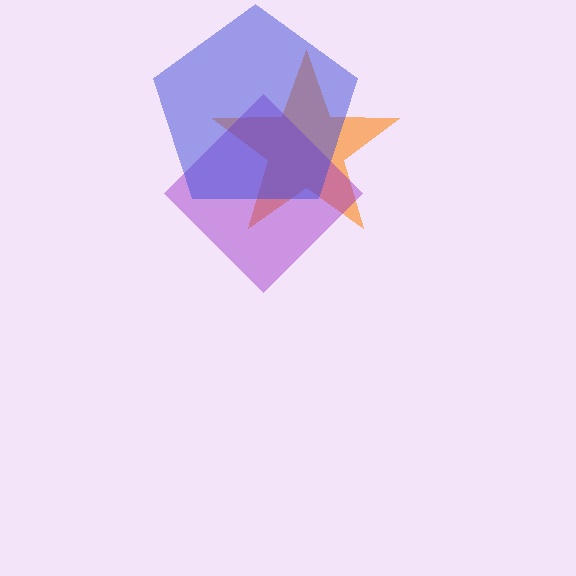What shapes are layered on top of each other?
The layered shapes are: an orange star, a purple diamond, a blue pentagon.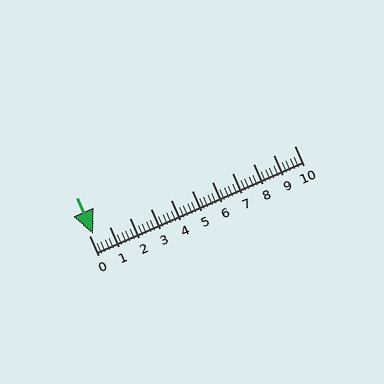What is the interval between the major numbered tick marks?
The major tick marks are spaced 1 units apart.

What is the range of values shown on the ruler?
The ruler shows values from 0 to 10.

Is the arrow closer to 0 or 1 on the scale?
The arrow is closer to 0.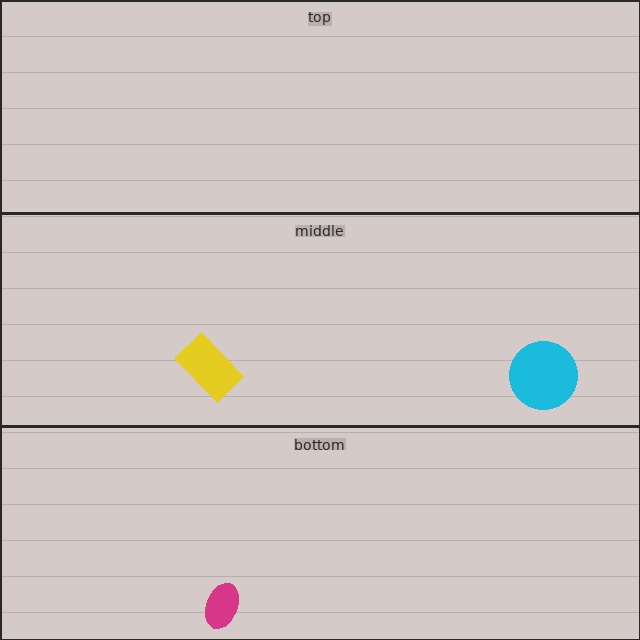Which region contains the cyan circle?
The middle region.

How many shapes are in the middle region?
2.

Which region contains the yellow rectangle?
The middle region.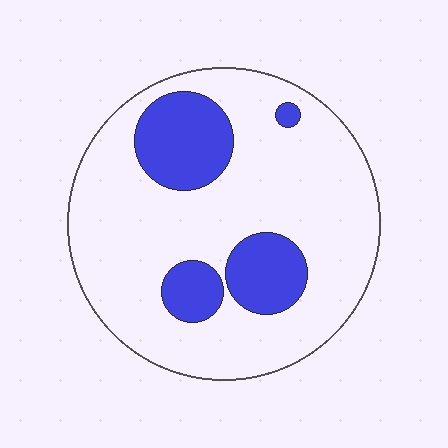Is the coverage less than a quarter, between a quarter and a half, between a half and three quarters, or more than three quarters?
Less than a quarter.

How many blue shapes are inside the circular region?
4.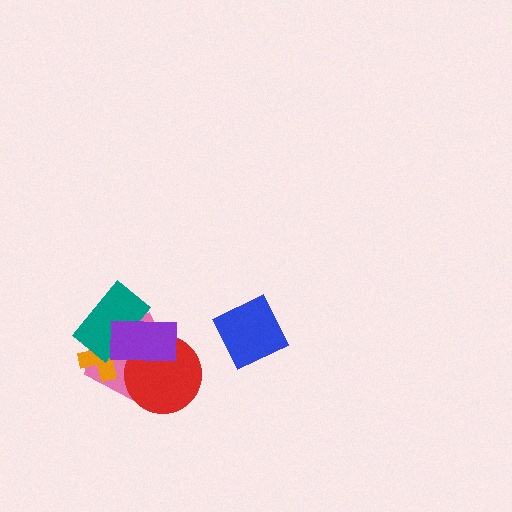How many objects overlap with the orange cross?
3 objects overlap with the orange cross.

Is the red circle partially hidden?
Yes, it is partially covered by another shape.